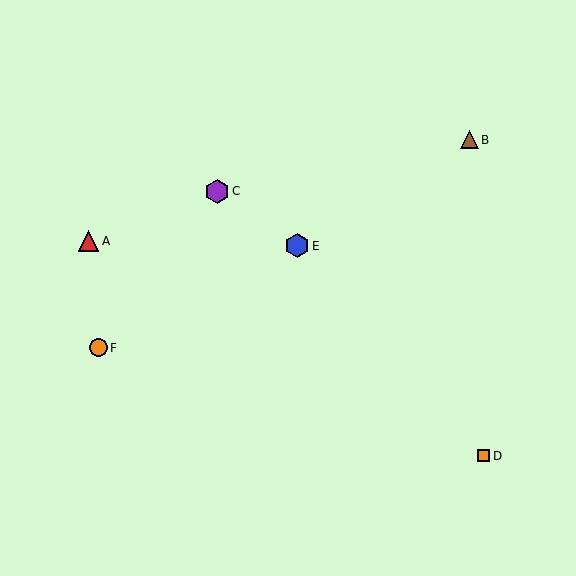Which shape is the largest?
The blue hexagon (labeled E) is the largest.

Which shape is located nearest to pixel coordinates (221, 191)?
The purple hexagon (labeled C) at (217, 191) is nearest to that location.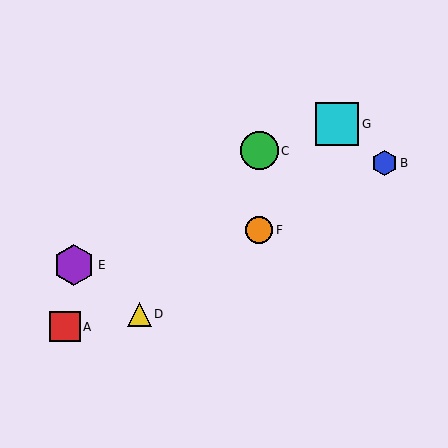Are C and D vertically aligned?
No, C is at x≈259 and D is at x≈139.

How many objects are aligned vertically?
2 objects (C, F) are aligned vertically.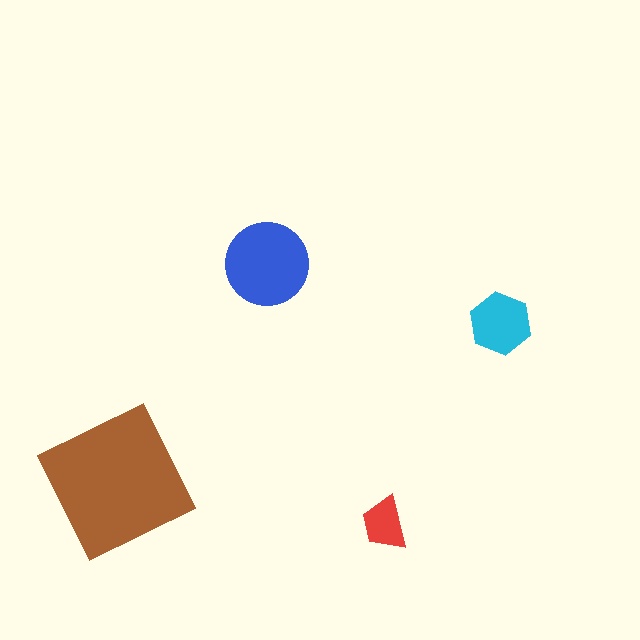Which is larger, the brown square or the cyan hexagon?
The brown square.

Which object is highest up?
The blue circle is topmost.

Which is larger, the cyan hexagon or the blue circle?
The blue circle.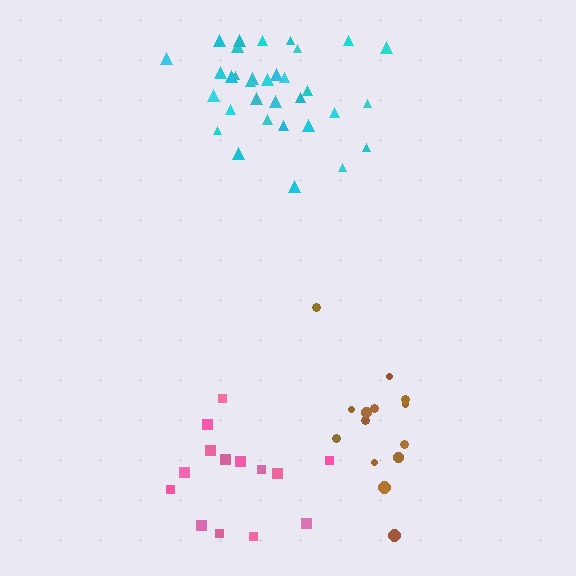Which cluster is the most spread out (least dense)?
Brown.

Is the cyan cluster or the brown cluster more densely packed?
Cyan.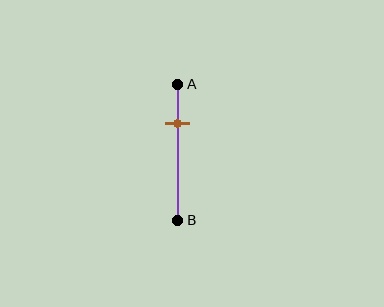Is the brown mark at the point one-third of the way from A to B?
No, the mark is at about 30% from A, not at the 33% one-third point.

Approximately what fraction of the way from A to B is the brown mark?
The brown mark is approximately 30% of the way from A to B.